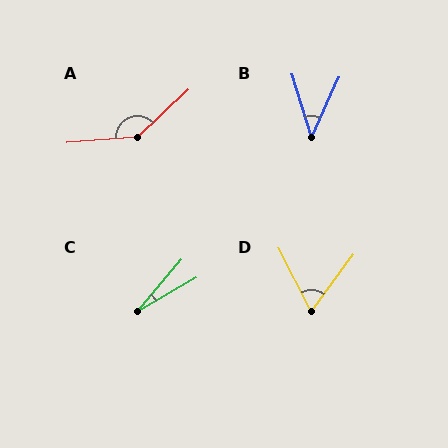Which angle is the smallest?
C, at approximately 20 degrees.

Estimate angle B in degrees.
Approximately 41 degrees.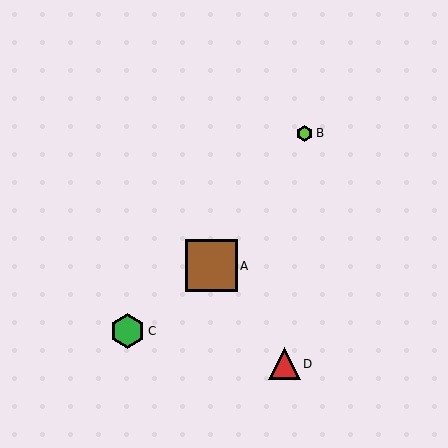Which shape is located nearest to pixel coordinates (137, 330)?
The green hexagon (labeled C) at (128, 331) is nearest to that location.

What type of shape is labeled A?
Shape A is a brown square.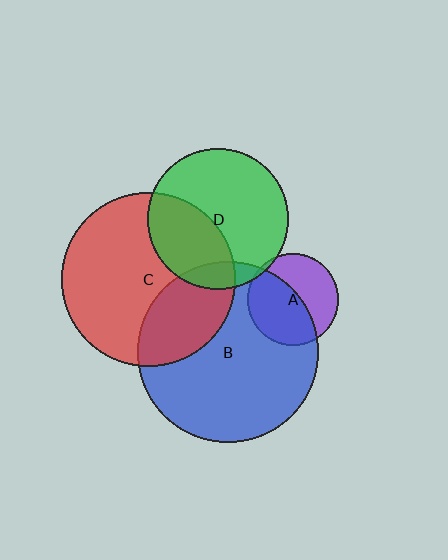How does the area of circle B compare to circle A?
Approximately 3.9 times.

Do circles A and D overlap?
Yes.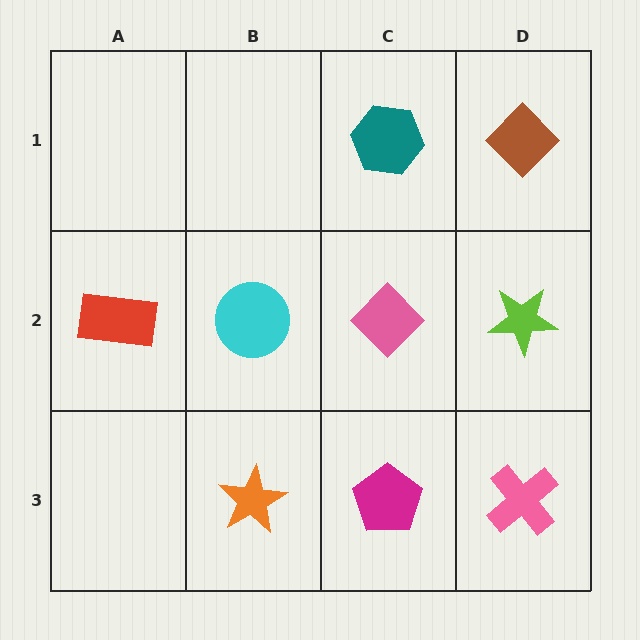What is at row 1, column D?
A brown diamond.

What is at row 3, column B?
An orange star.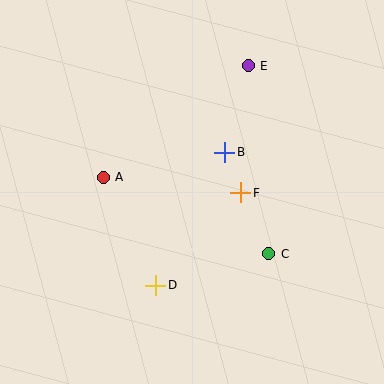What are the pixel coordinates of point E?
Point E is at (248, 66).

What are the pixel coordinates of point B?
Point B is at (225, 152).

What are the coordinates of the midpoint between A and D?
The midpoint between A and D is at (129, 231).